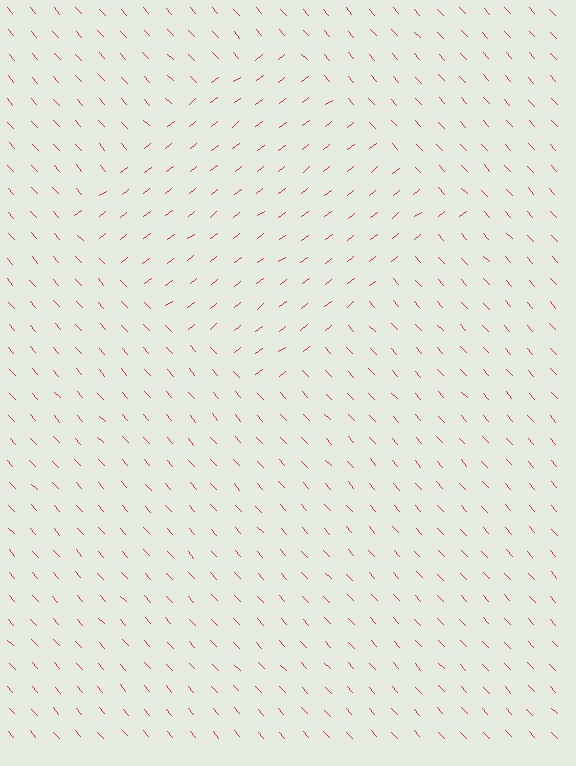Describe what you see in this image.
The image is filled with small red line segments. A diamond region in the image has lines oriented differently from the surrounding lines, creating a visible texture boundary.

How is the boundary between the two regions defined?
The boundary is defined purely by a change in line orientation (approximately 85 degrees difference). All lines are the same color and thickness.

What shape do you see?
I see a diamond.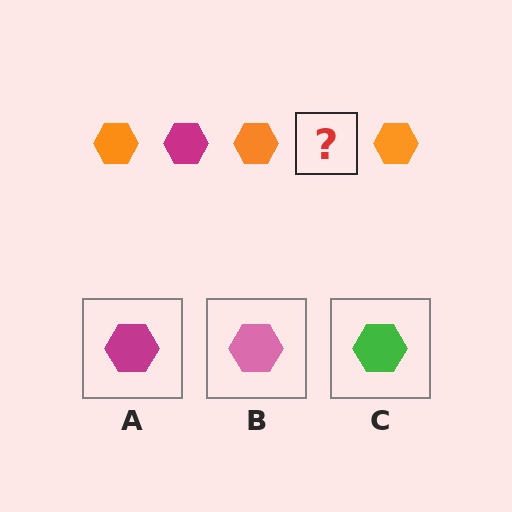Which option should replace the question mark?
Option A.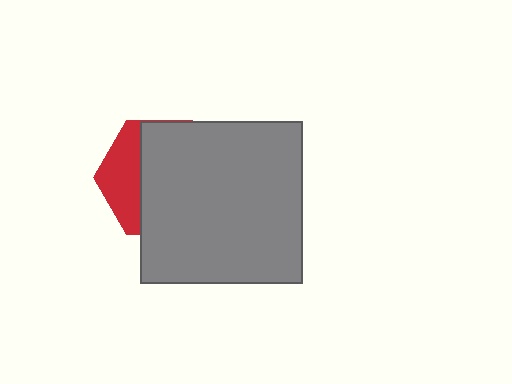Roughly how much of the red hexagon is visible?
A small part of it is visible (roughly 31%).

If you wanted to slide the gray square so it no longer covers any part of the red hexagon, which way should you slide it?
Slide it right — that is the most direct way to separate the two shapes.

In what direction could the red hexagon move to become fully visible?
The red hexagon could move left. That would shift it out from behind the gray square entirely.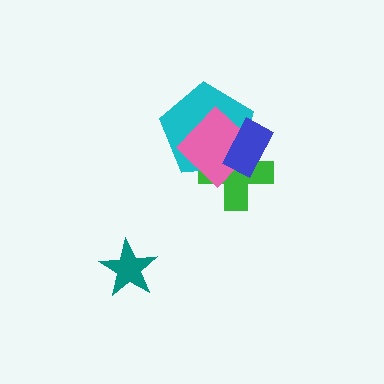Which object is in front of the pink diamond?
The blue rectangle is in front of the pink diamond.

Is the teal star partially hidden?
No, no other shape covers it.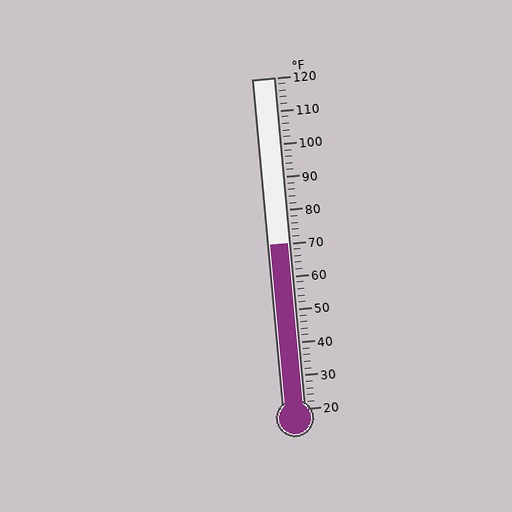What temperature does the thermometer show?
The thermometer shows approximately 70°F.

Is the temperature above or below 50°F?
The temperature is above 50°F.